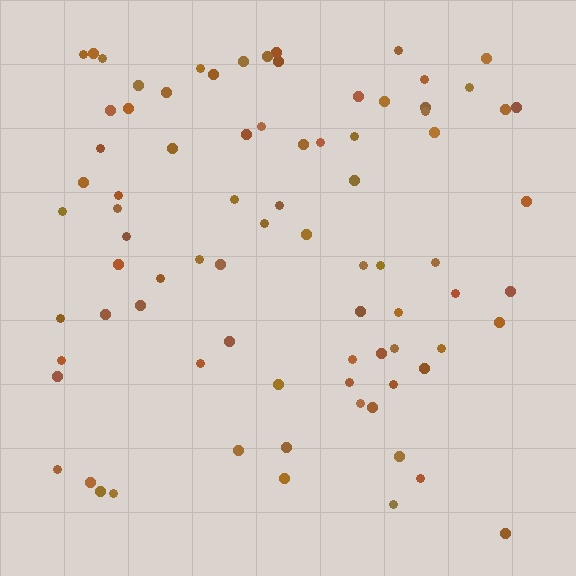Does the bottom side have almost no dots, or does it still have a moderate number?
Still a moderate number, just noticeably fewer than the top.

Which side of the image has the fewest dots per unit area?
The bottom.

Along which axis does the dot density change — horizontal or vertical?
Vertical.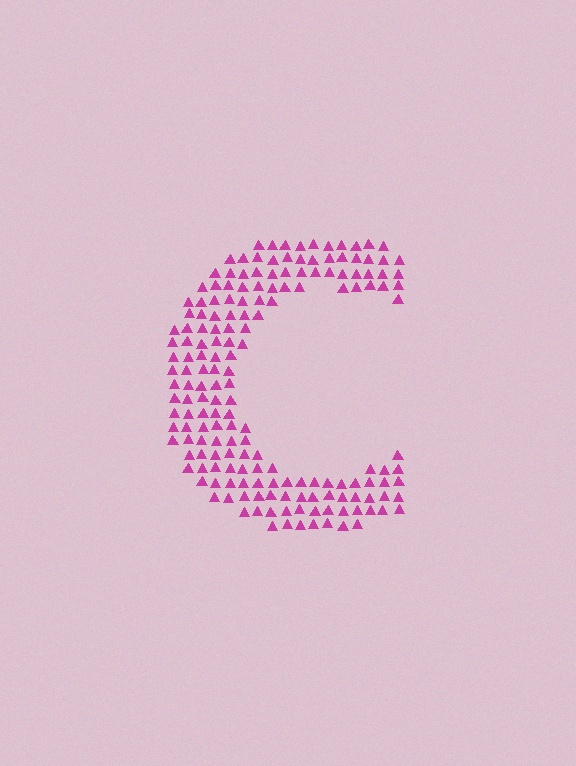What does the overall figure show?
The overall figure shows the letter C.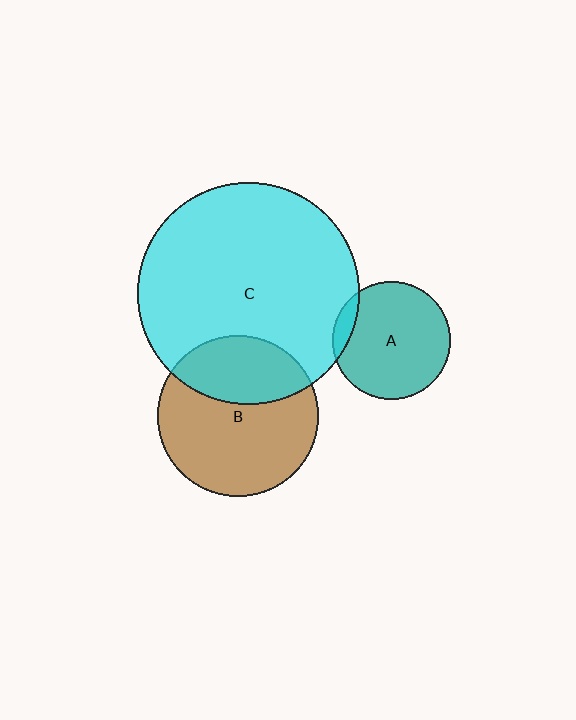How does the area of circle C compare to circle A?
Approximately 3.5 times.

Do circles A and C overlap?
Yes.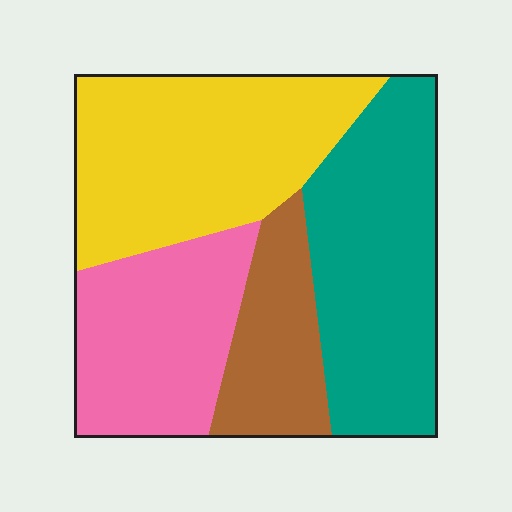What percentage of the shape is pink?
Pink covers 23% of the shape.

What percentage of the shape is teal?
Teal covers 31% of the shape.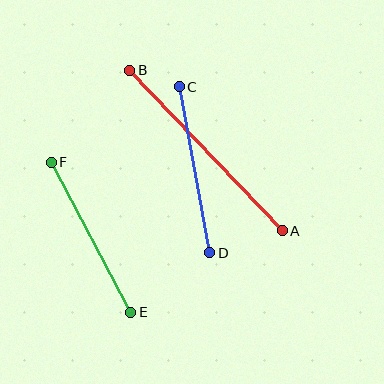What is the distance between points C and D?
The distance is approximately 169 pixels.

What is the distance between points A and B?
The distance is approximately 221 pixels.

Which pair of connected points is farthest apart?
Points A and B are farthest apart.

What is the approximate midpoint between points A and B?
The midpoint is at approximately (206, 151) pixels.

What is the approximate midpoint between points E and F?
The midpoint is at approximately (91, 237) pixels.